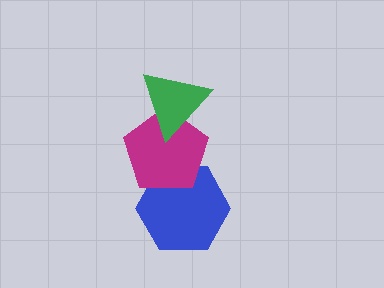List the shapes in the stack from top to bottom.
From top to bottom: the green triangle, the magenta pentagon, the blue hexagon.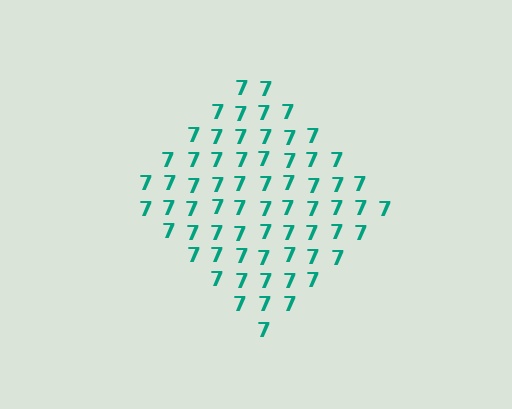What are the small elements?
The small elements are digit 7's.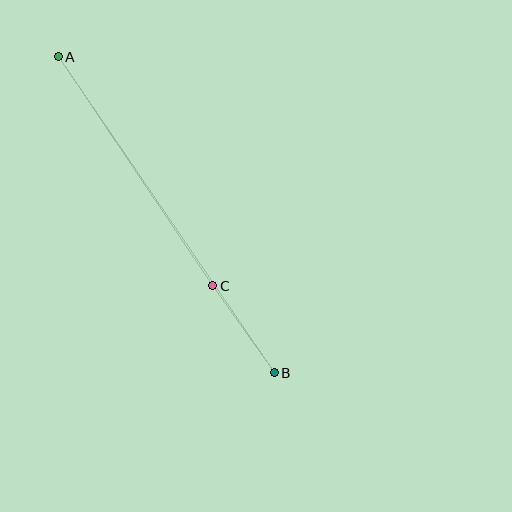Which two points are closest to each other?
Points B and C are closest to each other.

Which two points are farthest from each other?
Points A and B are farthest from each other.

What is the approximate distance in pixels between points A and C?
The distance between A and C is approximately 276 pixels.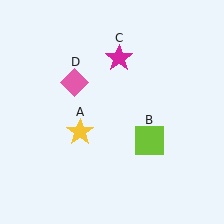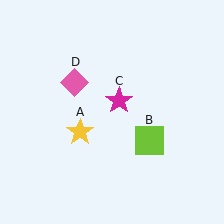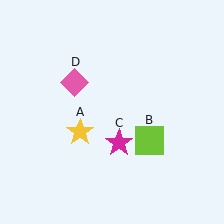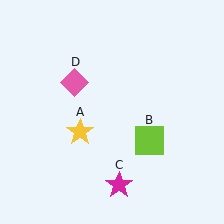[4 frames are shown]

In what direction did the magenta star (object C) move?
The magenta star (object C) moved down.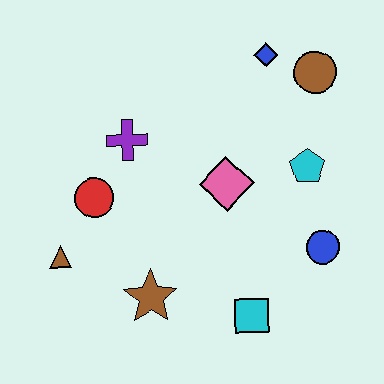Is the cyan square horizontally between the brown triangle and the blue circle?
Yes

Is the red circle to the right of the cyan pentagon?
No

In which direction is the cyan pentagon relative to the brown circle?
The cyan pentagon is below the brown circle.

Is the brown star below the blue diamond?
Yes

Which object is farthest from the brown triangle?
The brown circle is farthest from the brown triangle.